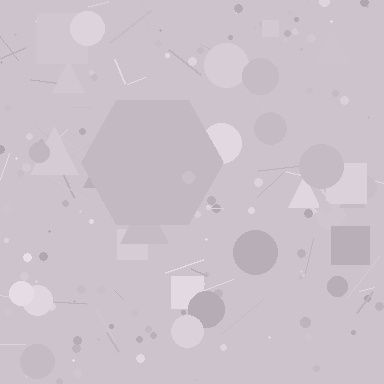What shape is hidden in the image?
A hexagon is hidden in the image.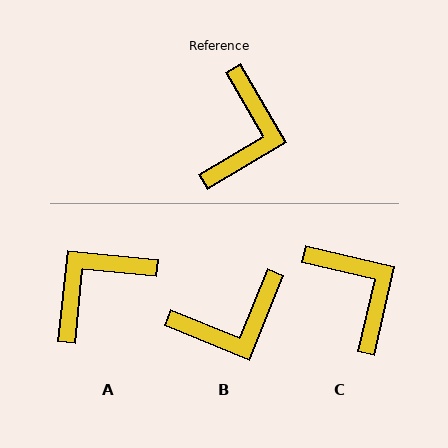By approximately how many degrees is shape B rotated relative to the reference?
Approximately 53 degrees clockwise.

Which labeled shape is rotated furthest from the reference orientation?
A, about 144 degrees away.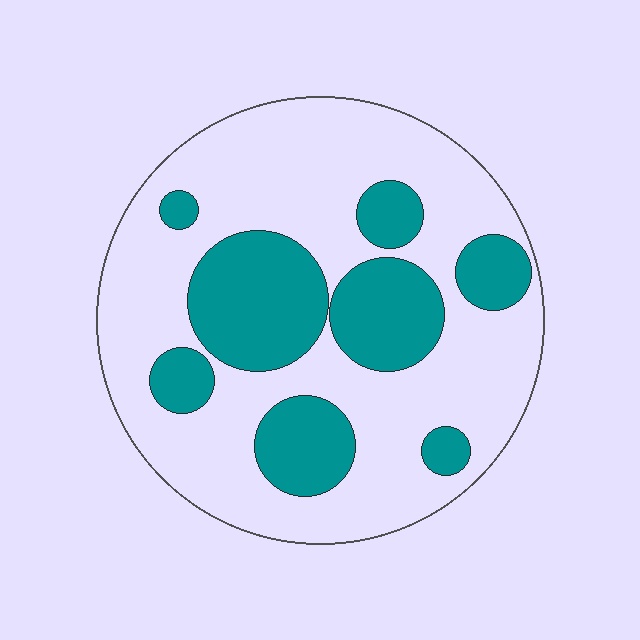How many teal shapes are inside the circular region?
8.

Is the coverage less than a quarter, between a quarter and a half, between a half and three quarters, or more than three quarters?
Between a quarter and a half.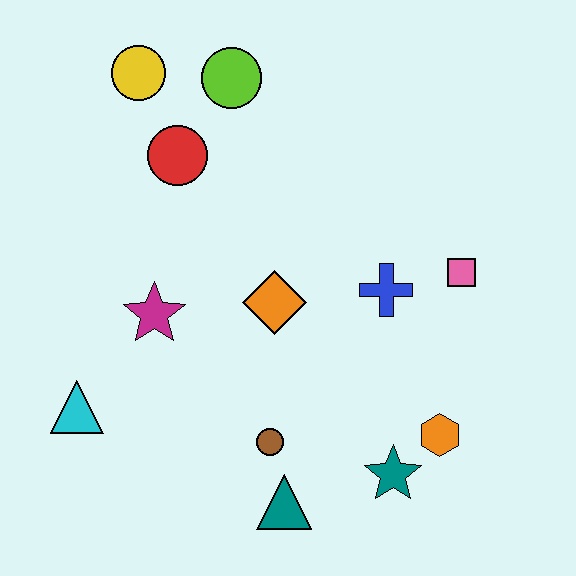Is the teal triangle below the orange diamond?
Yes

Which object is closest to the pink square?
The blue cross is closest to the pink square.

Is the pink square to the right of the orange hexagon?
Yes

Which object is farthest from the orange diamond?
The yellow circle is farthest from the orange diamond.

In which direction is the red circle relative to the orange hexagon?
The red circle is above the orange hexagon.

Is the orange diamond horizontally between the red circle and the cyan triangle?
No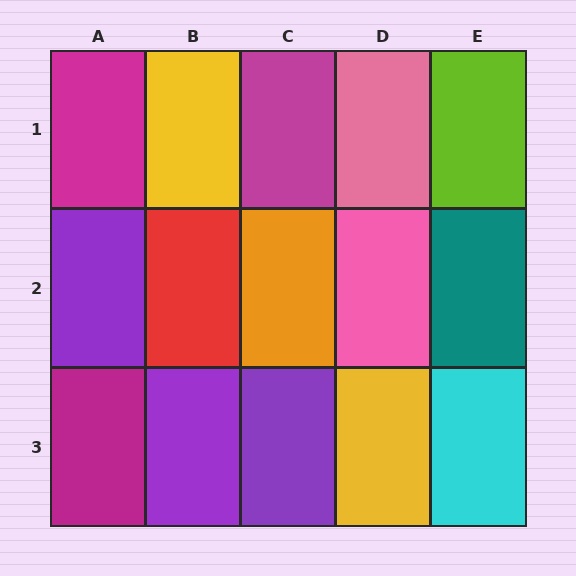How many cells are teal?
1 cell is teal.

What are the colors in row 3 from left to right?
Magenta, purple, purple, yellow, cyan.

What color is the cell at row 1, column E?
Lime.